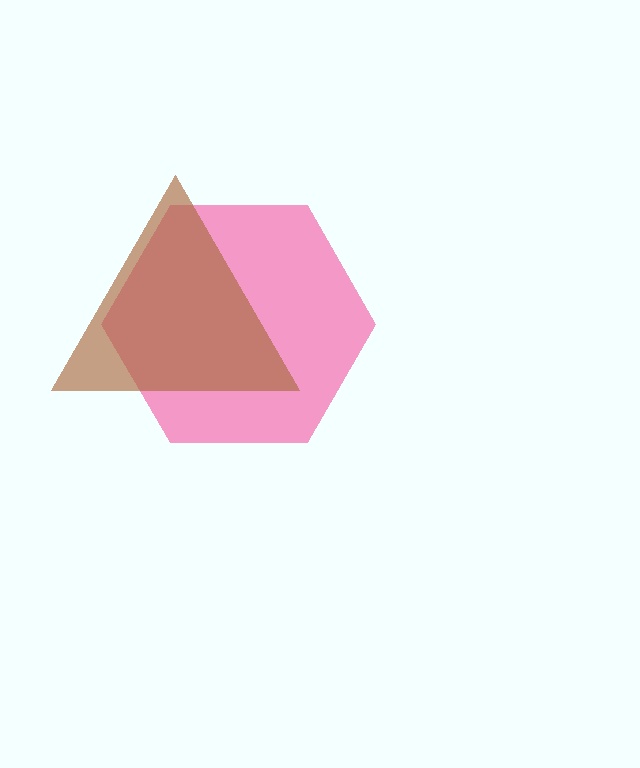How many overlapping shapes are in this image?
There are 2 overlapping shapes in the image.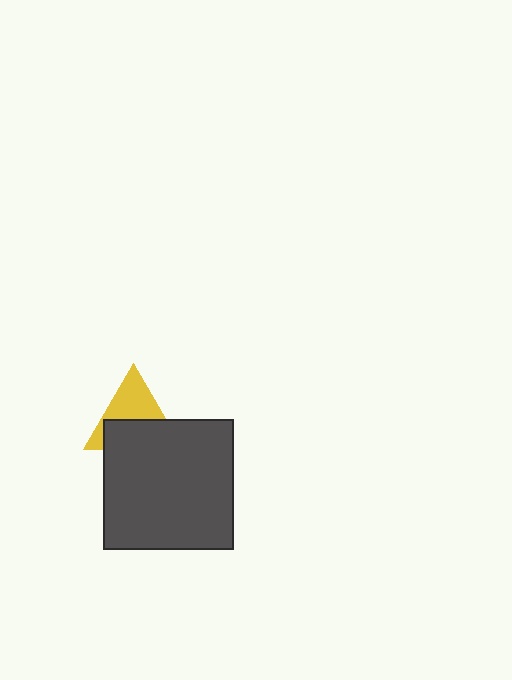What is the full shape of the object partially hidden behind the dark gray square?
The partially hidden object is a yellow triangle.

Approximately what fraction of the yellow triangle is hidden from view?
Roughly 49% of the yellow triangle is hidden behind the dark gray square.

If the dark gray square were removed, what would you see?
You would see the complete yellow triangle.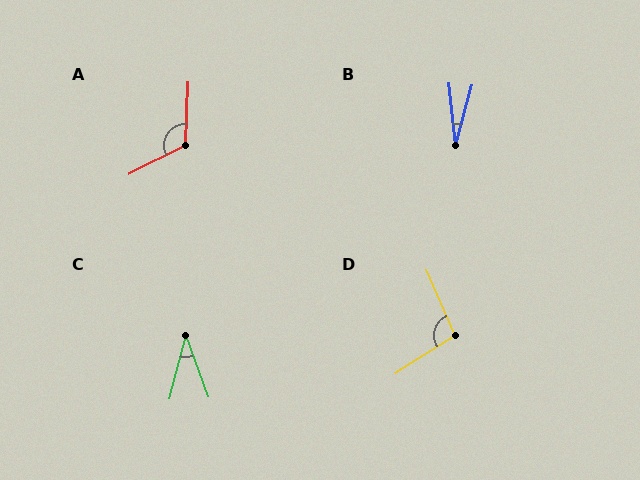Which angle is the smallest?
B, at approximately 21 degrees.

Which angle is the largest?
A, at approximately 119 degrees.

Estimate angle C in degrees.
Approximately 34 degrees.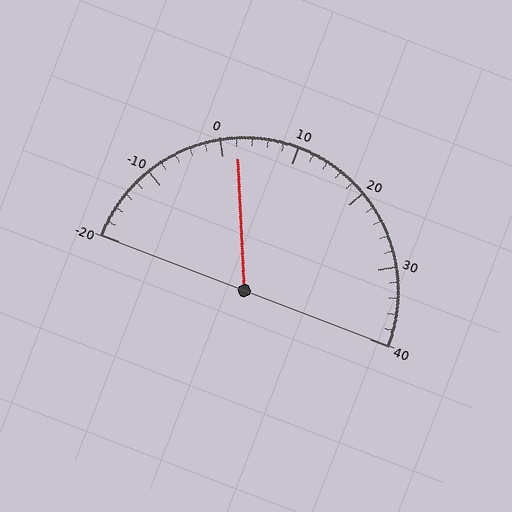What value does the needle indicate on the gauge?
The needle indicates approximately 2.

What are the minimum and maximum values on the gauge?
The gauge ranges from -20 to 40.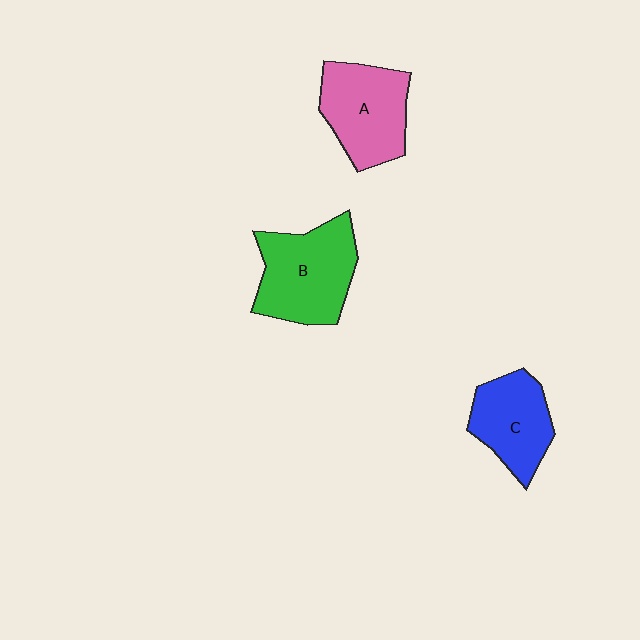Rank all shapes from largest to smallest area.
From largest to smallest: B (green), A (pink), C (blue).